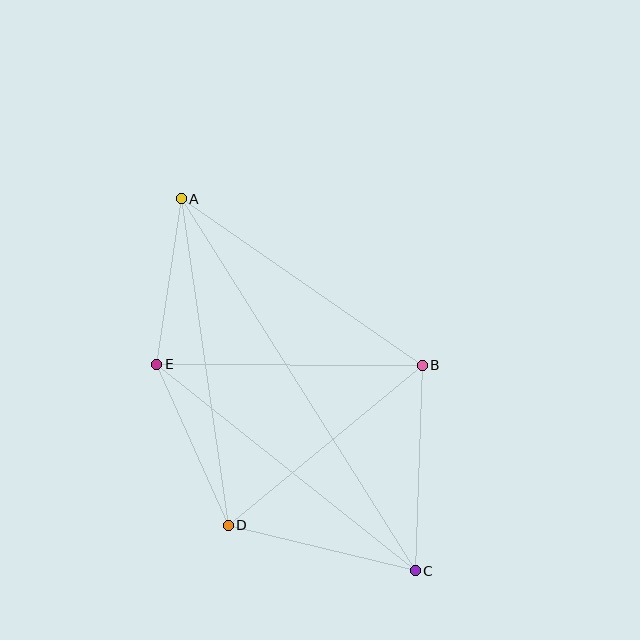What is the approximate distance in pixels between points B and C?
The distance between B and C is approximately 206 pixels.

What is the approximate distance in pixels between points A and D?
The distance between A and D is approximately 330 pixels.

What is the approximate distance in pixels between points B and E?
The distance between B and E is approximately 266 pixels.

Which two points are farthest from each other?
Points A and C are farthest from each other.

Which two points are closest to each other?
Points A and E are closest to each other.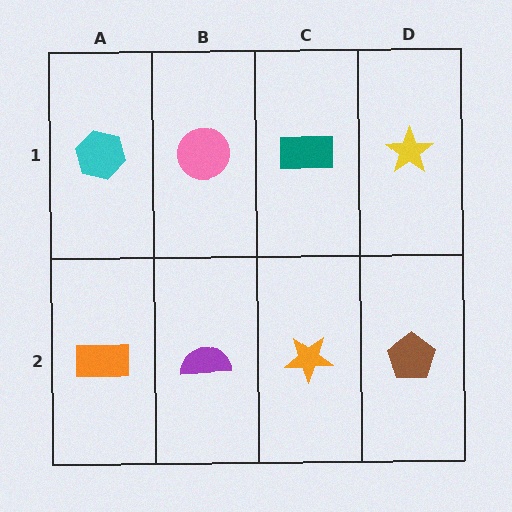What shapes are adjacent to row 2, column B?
A pink circle (row 1, column B), an orange rectangle (row 2, column A), an orange star (row 2, column C).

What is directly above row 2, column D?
A yellow star.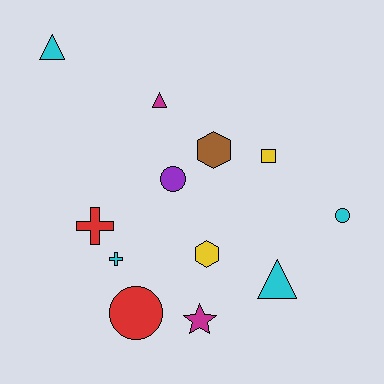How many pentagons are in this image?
There are no pentagons.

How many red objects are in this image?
There are 2 red objects.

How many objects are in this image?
There are 12 objects.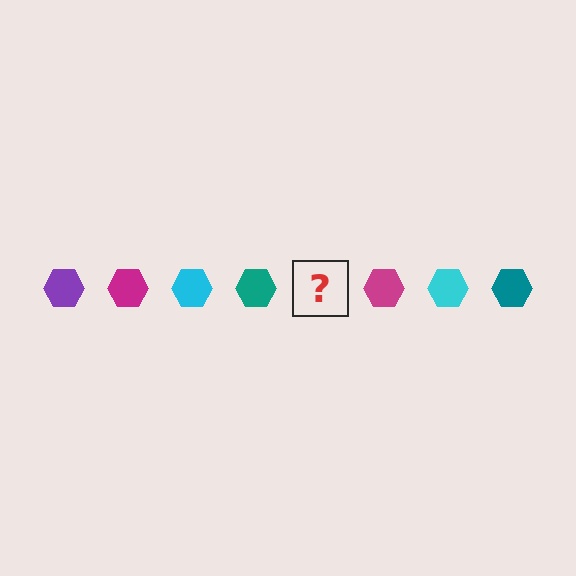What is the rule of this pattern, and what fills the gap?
The rule is that the pattern cycles through purple, magenta, cyan, teal hexagons. The gap should be filled with a purple hexagon.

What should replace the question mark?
The question mark should be replaced with a purple hexagon.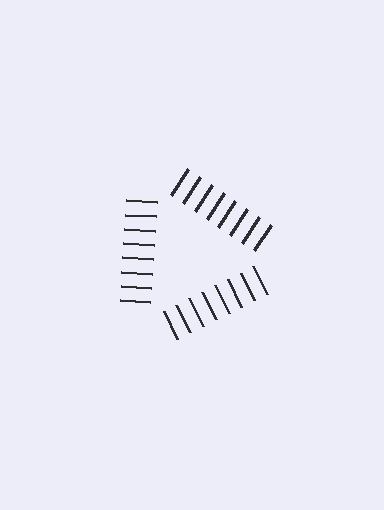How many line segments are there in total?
24 — 8 along each of the 3 edges.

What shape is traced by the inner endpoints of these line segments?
An illusory triangle — the line segments terminate on its edges but no continuous stroke is drawn.